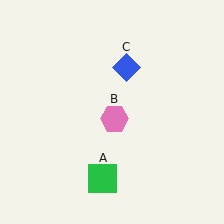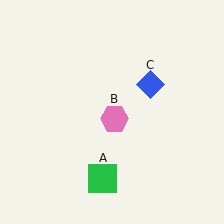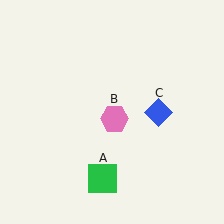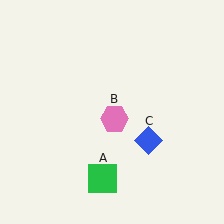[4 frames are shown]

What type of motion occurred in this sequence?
The blue diamond (object C) rotated clockwise around the center of the scene.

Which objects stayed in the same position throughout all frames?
Green square (object A) and pink hexagon (object B) remained stationary.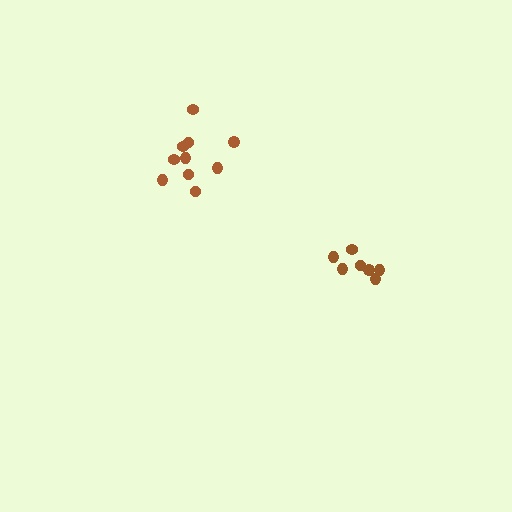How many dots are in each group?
Group 1: 7 dots, Group 2: 10 dots (17 total).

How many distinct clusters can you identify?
There are 2 distinct clusters.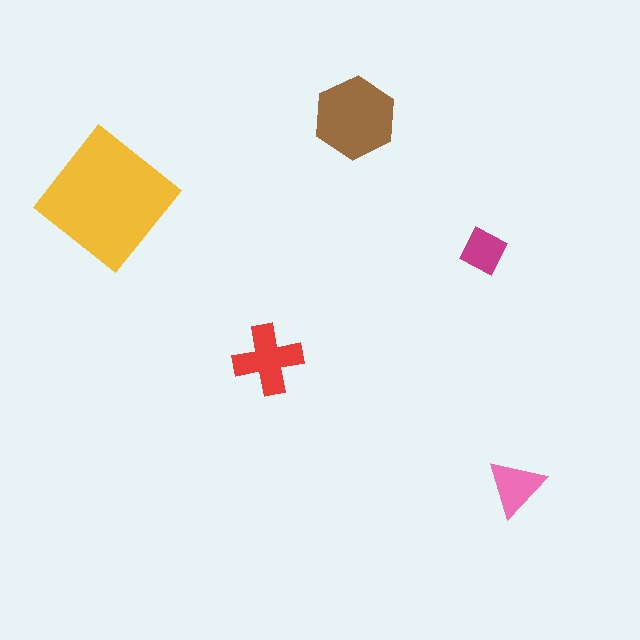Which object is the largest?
The yellow diamond.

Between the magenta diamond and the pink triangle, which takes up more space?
The pink triangle.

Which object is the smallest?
The magenta diamond.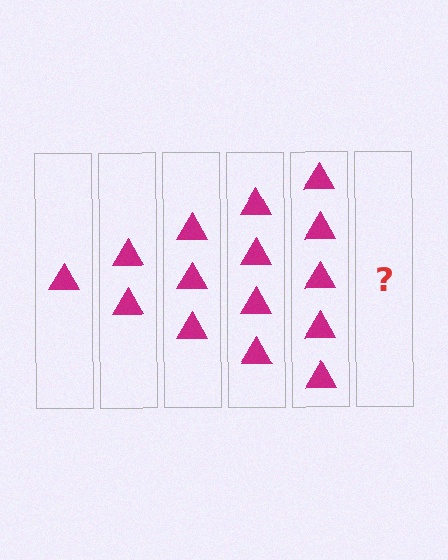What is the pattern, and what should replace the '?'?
The pattern is that each step adds one more triangle. The '?' should be 6 triangles.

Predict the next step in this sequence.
The next step is 6 triangles.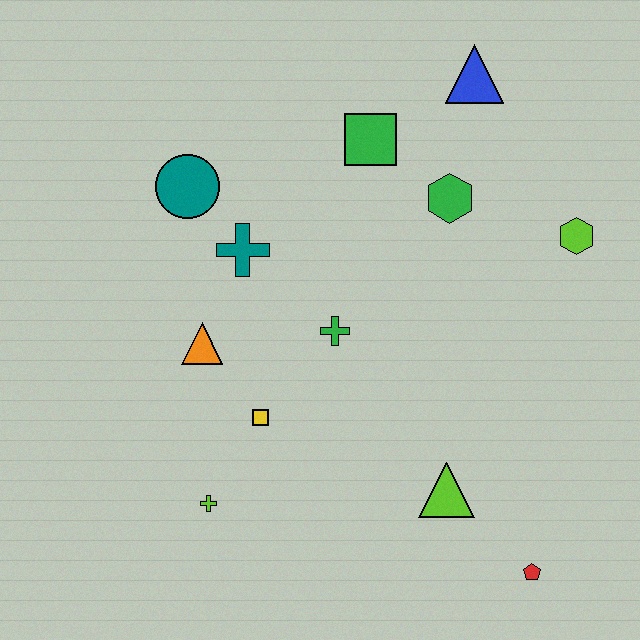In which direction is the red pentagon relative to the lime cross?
The red pentagon is to the right of the lime cross.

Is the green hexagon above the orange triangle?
Yes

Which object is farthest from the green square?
The red pentagon is farthest from the green square.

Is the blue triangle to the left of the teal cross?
No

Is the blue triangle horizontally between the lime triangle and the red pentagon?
Yes